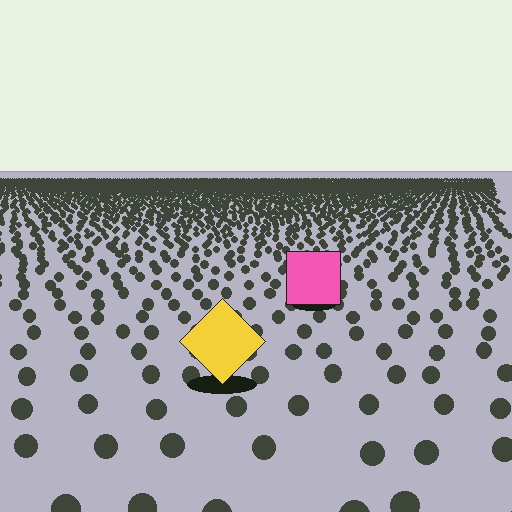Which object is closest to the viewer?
The yellow diamond is closest. The texture marks near it are larger and more spread out.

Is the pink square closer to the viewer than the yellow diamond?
No. The yellow diamond is closer — you can tell from the texture gradient: the ground texture is coarser near it.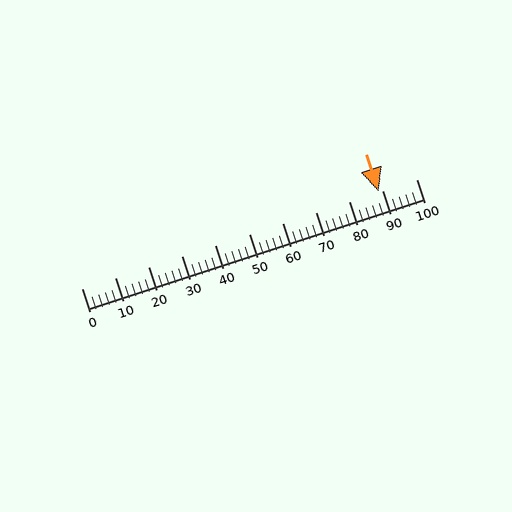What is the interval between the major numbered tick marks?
The major tick marks are spaced 10 units apart.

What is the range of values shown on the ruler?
The ruler shows values from 0 to 100.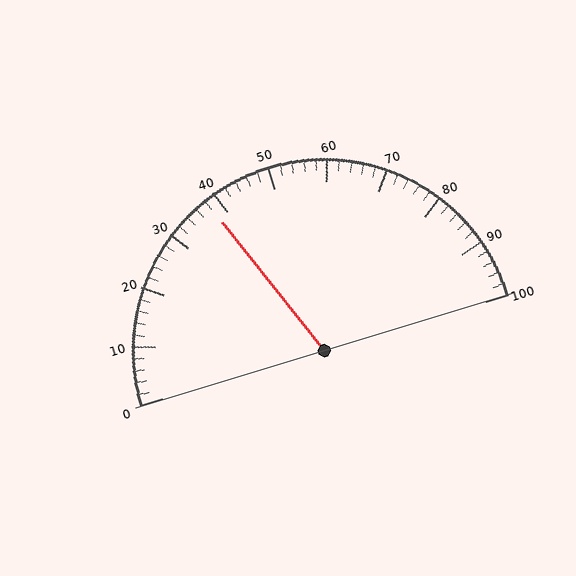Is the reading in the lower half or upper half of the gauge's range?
The reading is in the lower half of the range (0 to 100).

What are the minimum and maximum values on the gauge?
The gauge ranges from 0 to 100.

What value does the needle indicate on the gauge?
The needle indicates approximately 38.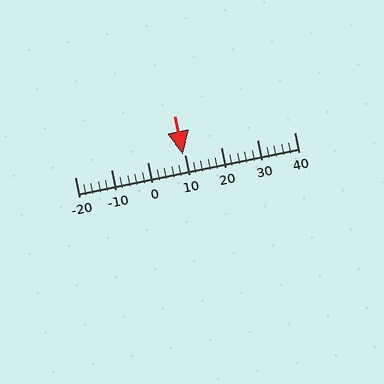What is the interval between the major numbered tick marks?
The major tick marks are spaced 10 units apart.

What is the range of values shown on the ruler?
The ruler shows values from -20 to 40.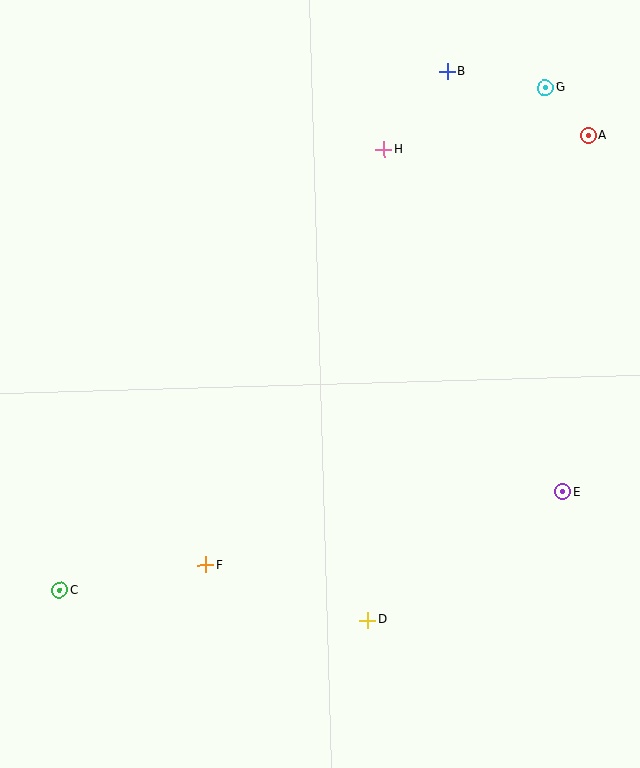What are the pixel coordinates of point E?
Point E is at (563, 492).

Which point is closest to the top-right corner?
Point G is closest to the top-right corner.